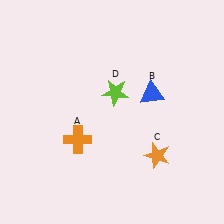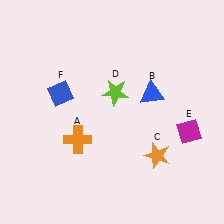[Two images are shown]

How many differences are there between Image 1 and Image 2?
There are 2 differences between the two images.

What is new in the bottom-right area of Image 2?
A magenta diamond (E) was added in the bottom-right area of Image 2.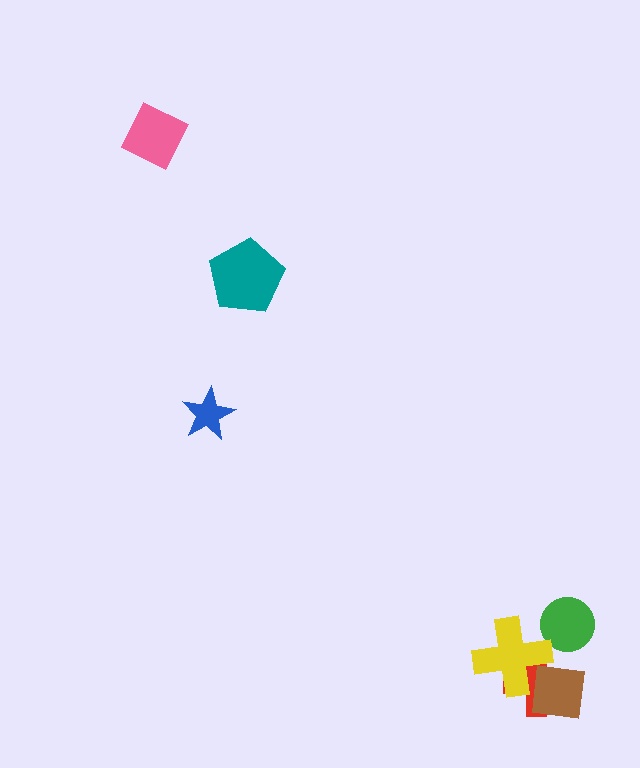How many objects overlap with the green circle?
0 objects overlap with the green circle.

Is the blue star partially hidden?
No, no other shape covers it.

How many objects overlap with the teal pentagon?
0 objects overlap with the teal pentagon.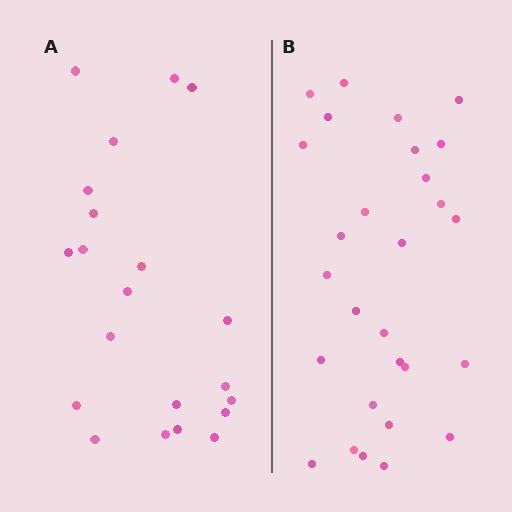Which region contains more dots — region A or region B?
Region B (the right region) has more dots.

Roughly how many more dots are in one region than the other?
Region B has roughly 8 or so more dots than region A.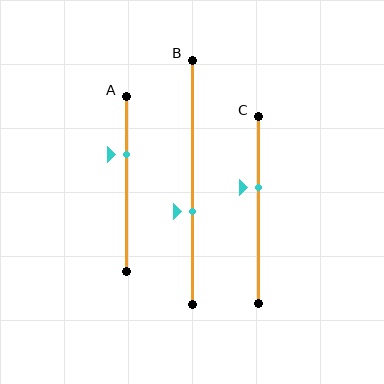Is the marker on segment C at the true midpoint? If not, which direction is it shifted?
No, the marker on segment C is shifted upward by about 12% of the segment length.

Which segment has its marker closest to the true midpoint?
Segment B has its marker closest to the true midpoint.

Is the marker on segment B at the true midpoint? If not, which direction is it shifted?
No, the marker on segment B is shifted downward by about 12% of the segment length.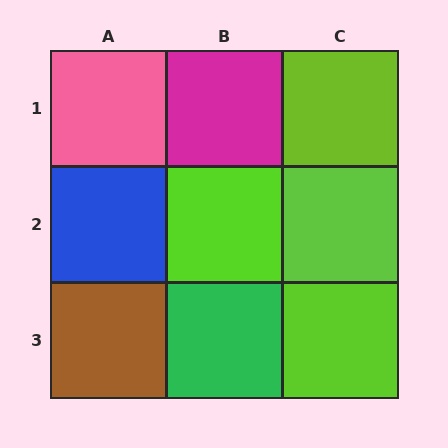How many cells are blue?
1 cell is blue.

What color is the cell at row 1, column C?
Lime.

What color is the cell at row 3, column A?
Brown.